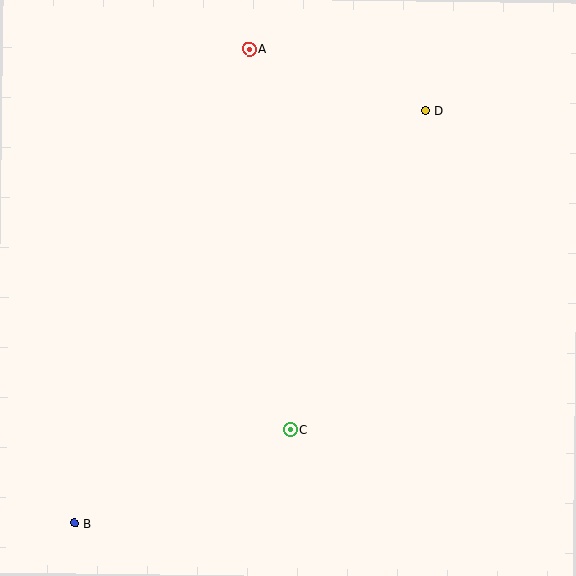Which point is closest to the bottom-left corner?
Point B is closest to the bottom-left corner.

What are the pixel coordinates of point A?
Point A is at (249, 49).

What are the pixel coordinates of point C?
Point C is at (291, 430).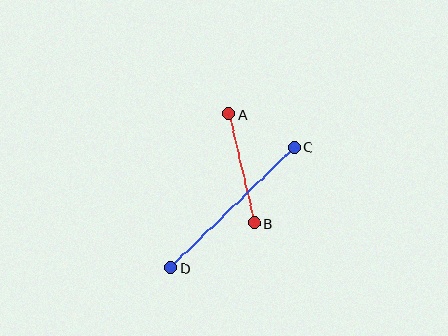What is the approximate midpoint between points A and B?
The midpoint is at approximately (241, 168) pixels.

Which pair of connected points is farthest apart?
Points C and D are farthest apart.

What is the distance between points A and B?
The distance is approximately 112 pixels.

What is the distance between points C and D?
The distance is approximately 173 pixels.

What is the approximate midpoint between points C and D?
The midpoint is at approximately (233, 207) pixels.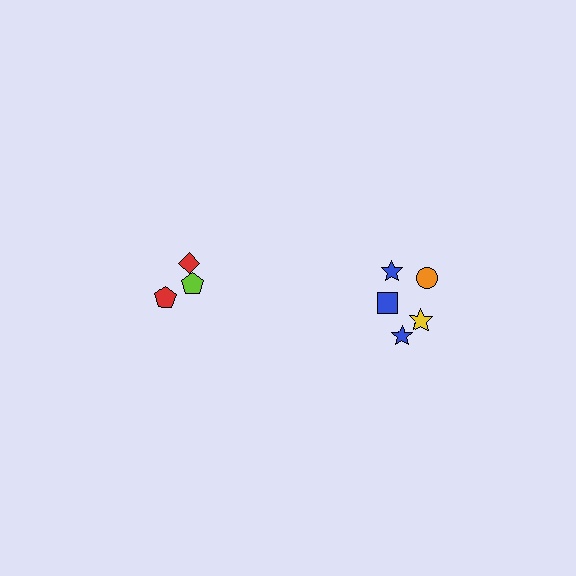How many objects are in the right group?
There are 5 objects.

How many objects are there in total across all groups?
There are 8 objects.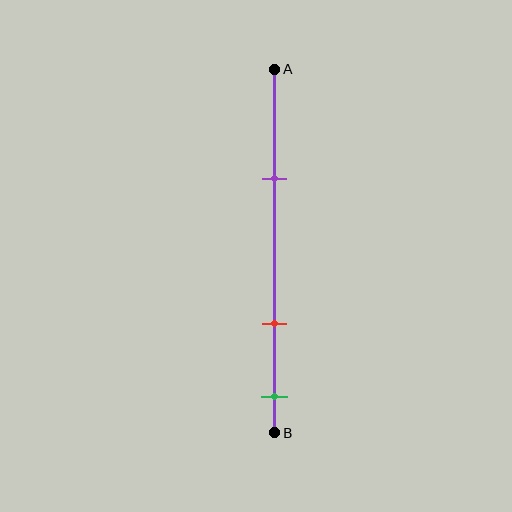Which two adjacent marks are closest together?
The red and green marks are the closest adjacent pair.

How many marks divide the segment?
There are 3 marks dividing the segment.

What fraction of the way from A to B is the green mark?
The green mark is approximately 90% (0.9) of the way from A to B.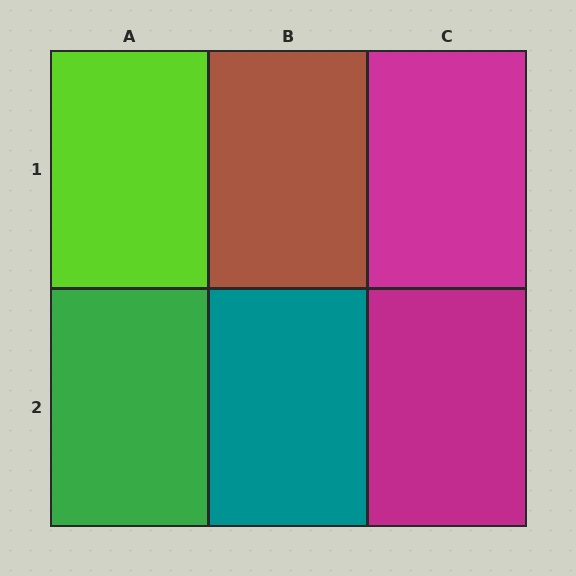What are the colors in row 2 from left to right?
Green, teal, magenta.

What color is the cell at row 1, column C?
Magenta.